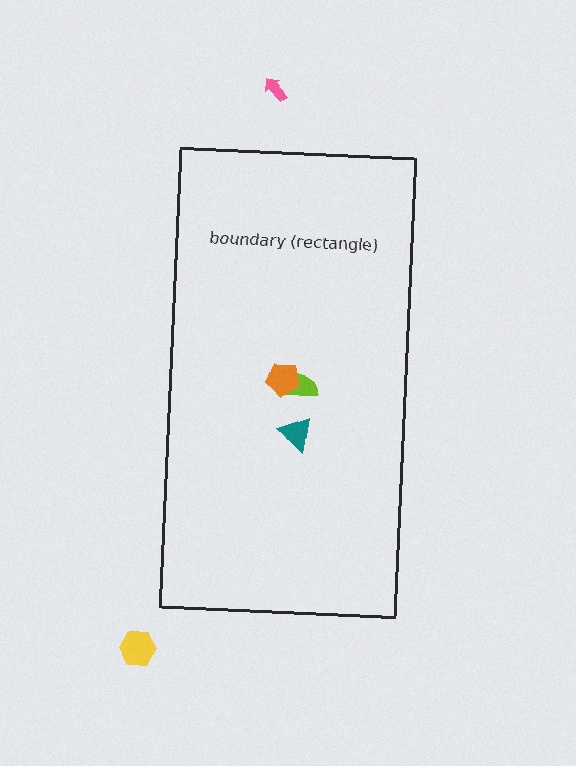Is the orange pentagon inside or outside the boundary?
Inside.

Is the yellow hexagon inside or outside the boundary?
Outside.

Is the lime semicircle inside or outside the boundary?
Inside.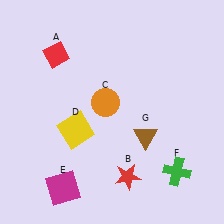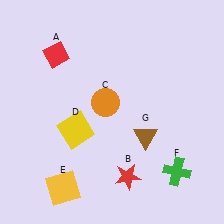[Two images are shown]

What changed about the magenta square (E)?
In Image 1, E is magenta. In Image 2, it changed to yellow.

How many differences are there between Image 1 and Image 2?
There is 1 difference between the two images.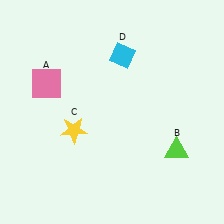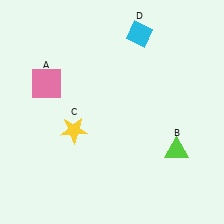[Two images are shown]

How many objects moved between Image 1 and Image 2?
1 object moved between the two images.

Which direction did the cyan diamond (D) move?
The cyan diamond (D) moved up.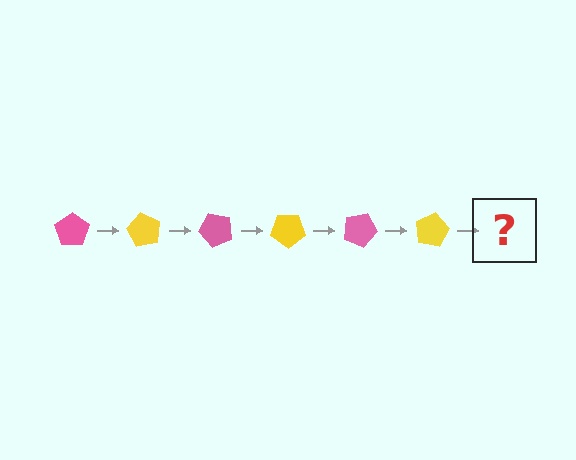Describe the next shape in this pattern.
It should be a pink pentagon, rotated 360 degrees from the start.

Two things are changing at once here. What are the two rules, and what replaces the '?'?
The two rules are that it rotates 60 degrees each step and the color cycles through pink and yellow. The '?' should be a pink pentagon, rotated 360 degrees from the start.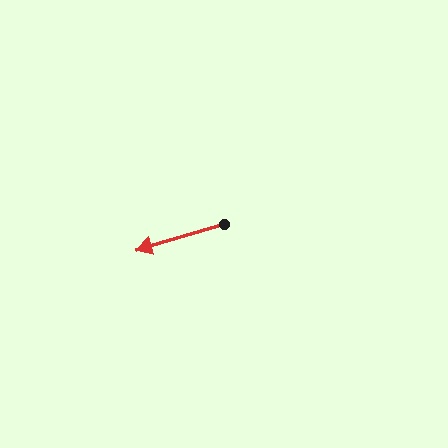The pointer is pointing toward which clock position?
Roughly 8 o'clock.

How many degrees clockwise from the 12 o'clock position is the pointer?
Approximately 253 degrees.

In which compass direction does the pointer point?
West.